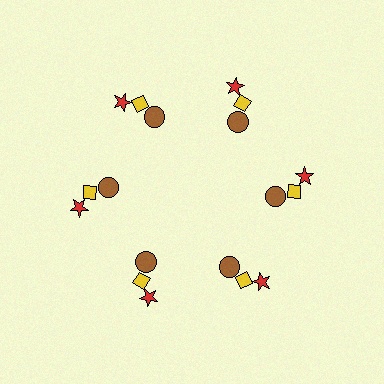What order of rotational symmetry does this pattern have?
This pattern has 6-fold rotational symmetry.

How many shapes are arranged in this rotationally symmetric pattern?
There are 18 shapes, arranged in 6 groups of 3.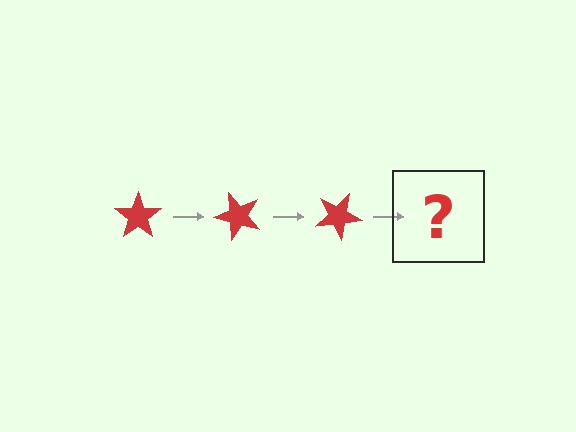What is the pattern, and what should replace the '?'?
The pattern is that the star rotates 50 degrees each step. The '?' should be a red star rotated 150 degrees.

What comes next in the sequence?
The next element should be a red star rotated 150 degrees.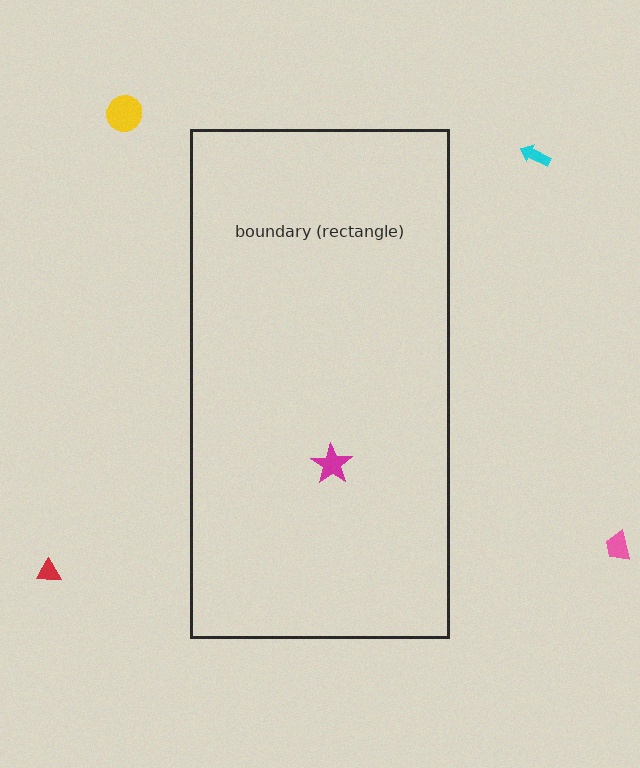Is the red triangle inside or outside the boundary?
Outside.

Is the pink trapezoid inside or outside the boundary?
Outside.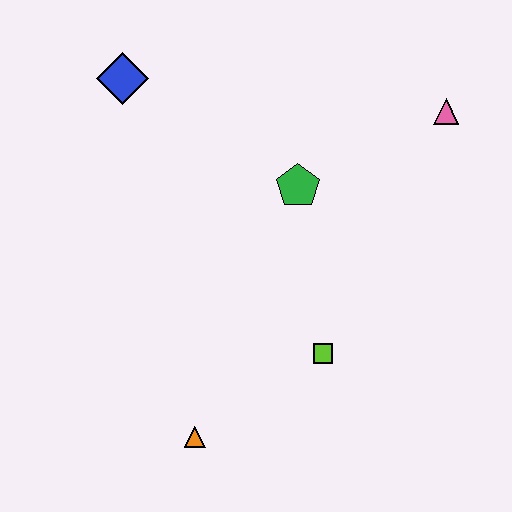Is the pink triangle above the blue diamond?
No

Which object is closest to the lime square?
The orange triangle is closest to the lime square.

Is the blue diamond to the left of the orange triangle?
Yes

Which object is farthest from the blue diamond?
The orange triangle is farthest from the blue diamond.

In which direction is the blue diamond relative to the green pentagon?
The blue diamond is to the left of the green pentagon.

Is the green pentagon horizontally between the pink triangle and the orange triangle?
Yes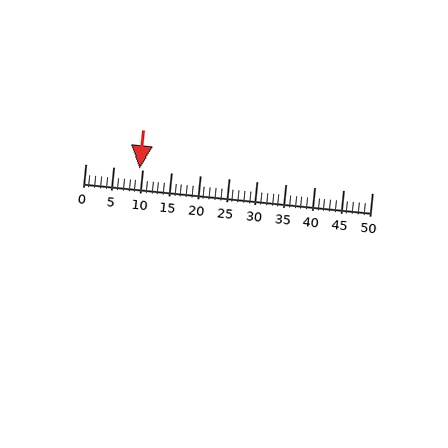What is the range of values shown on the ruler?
The ruler shows values from 0 to 50.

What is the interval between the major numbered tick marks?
The major tick marks are spaced 5 units apart.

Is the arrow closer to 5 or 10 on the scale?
The arrow is closer to 10.